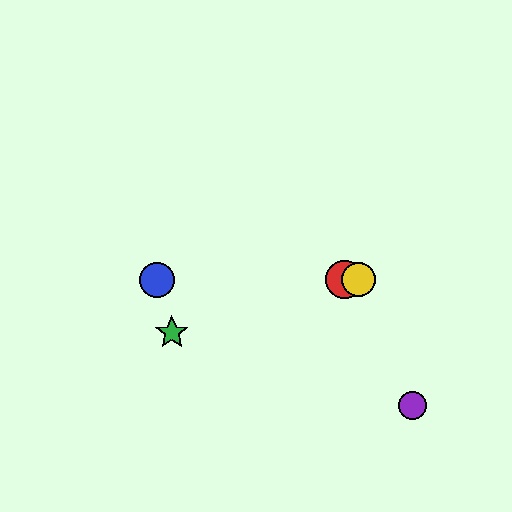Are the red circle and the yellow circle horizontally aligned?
Yes, both are at y≈280.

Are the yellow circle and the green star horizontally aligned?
No, the yellow circle is at y≈280 and the green star is at y≈333.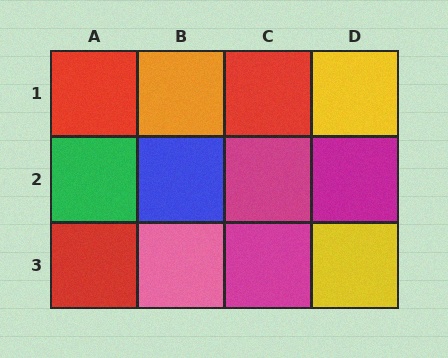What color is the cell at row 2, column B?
Blue.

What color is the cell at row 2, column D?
Magenta.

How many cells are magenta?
3 cells are magenta.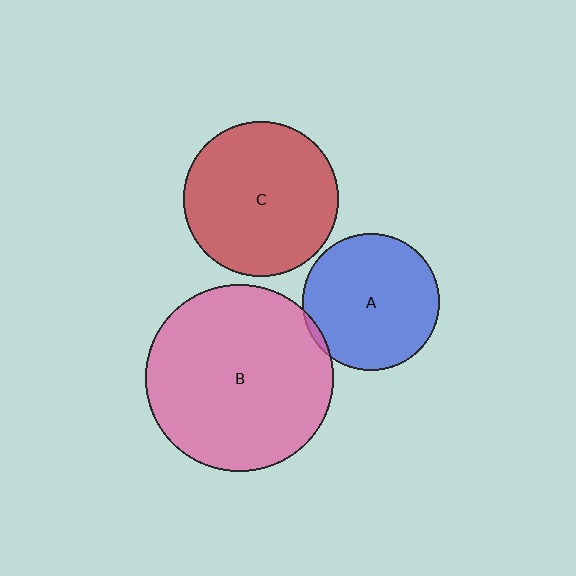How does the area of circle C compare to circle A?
Approximately 1.3 times.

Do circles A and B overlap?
Yes.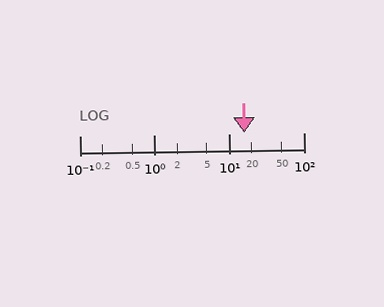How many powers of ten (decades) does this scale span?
The scale spans 3 decades, from 0.1 to 100.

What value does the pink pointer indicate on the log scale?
The pointer indicates approximately 16.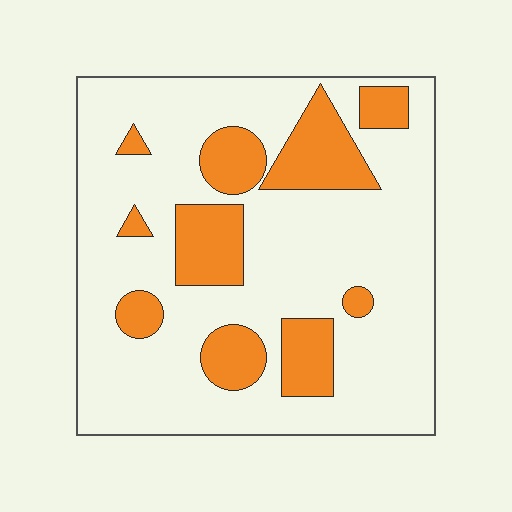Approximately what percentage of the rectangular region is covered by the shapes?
Approximately 25%.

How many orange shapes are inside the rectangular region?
10.